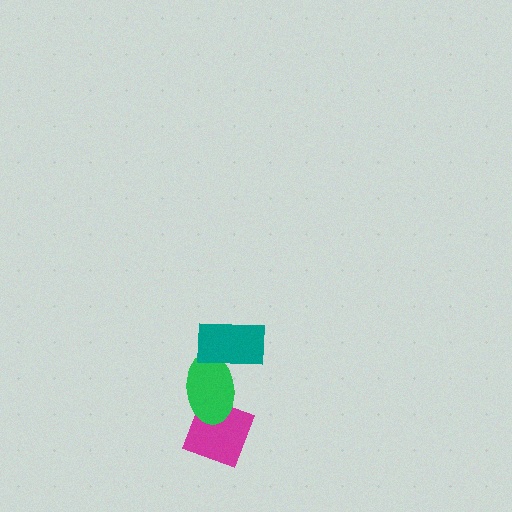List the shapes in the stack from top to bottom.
From top to bottom: the teal rectangle, the green ellipse, the magenta diamond.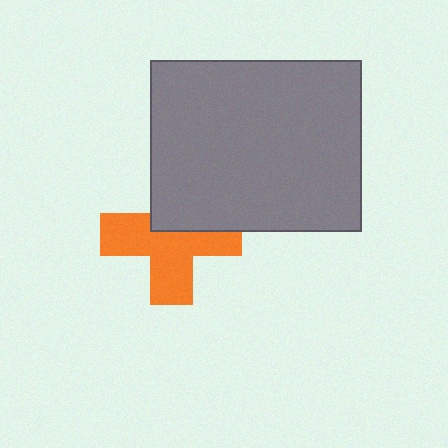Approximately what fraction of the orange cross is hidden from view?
Roughly 37% of the orange cross is hidden behind the gray rectangle.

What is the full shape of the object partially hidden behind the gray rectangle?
The partially hidden object is an orange cross.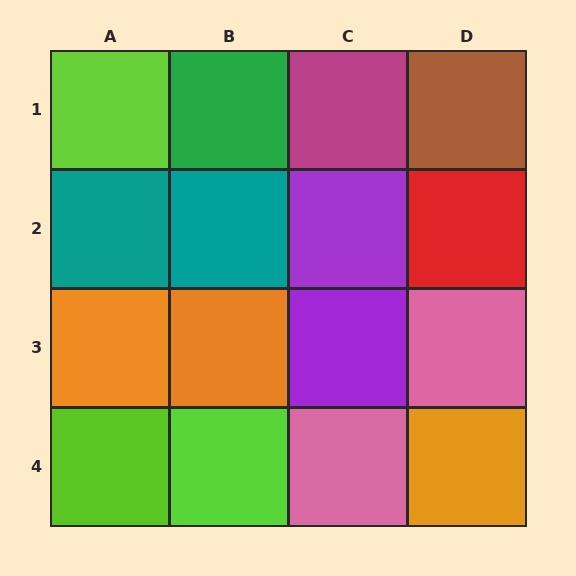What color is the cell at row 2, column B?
Teal.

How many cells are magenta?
1 cell is magenta.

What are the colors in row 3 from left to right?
Orange, orange, purple, pink.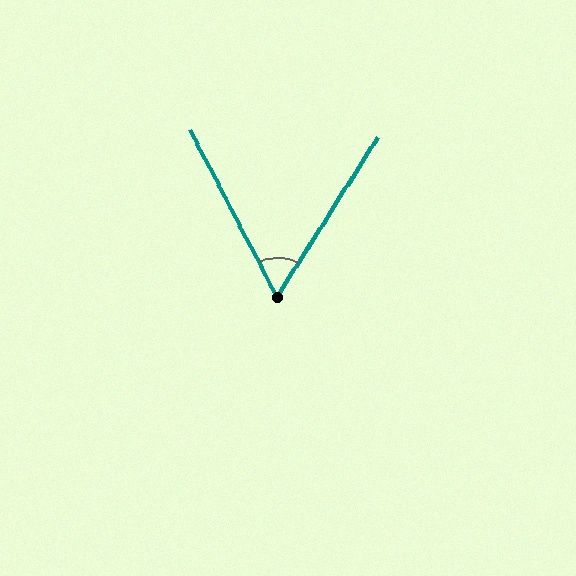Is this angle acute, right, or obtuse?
It is acute.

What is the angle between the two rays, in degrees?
Approximately 60 degrees.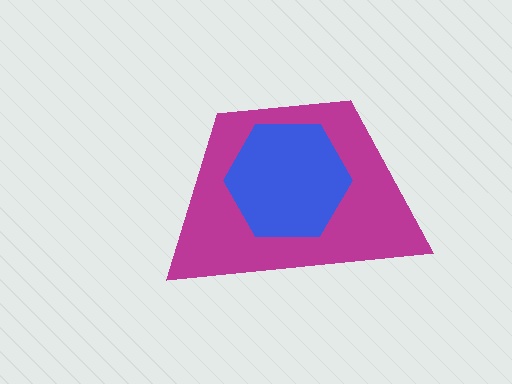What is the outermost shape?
The magenta trapezoid.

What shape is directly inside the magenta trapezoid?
The blue hexagon.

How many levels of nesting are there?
2.